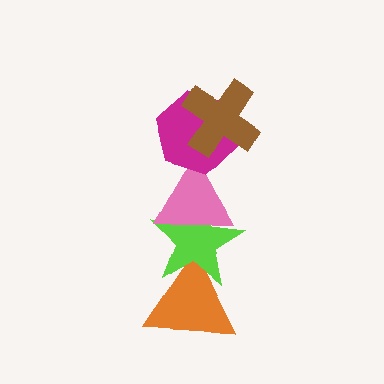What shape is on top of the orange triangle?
The lime star is on top of the orange triangle.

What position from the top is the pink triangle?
The pink triangle is 3rd from the top.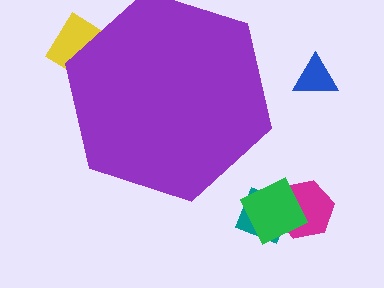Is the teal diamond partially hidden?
No, the teal diamond is fully visible.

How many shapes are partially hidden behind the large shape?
1 shape is partially hidden.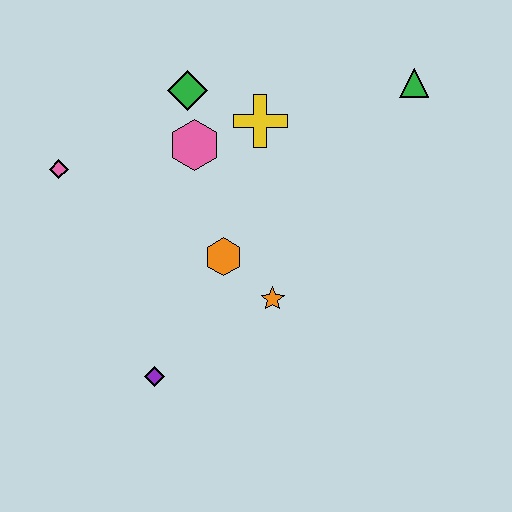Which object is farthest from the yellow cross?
The purple diamond is farthest from the yellow cross.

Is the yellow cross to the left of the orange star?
Yes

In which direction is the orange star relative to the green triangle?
The orange star is below the green triangle.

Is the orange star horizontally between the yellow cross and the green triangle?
Yes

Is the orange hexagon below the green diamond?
Yes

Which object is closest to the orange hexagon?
The orange star is closest to the orange hexagon.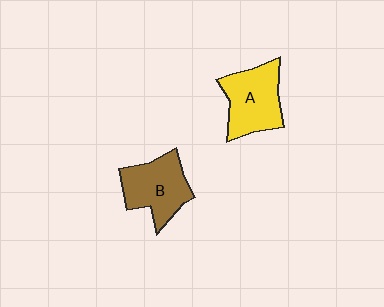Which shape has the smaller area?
Shape B (brown).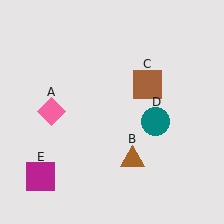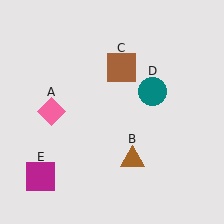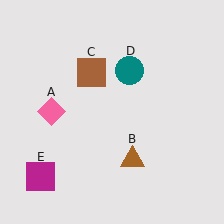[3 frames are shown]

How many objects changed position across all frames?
2 objects changed position: brown square (object C), teal circle (object D).